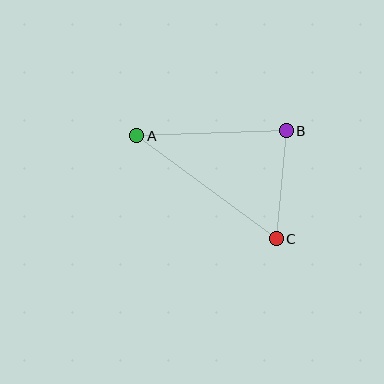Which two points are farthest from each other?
Points A and C are farthest from each other.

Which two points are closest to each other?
Points B and C are closest to each other.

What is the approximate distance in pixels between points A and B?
The distance between A and B is approximately 150 pixels.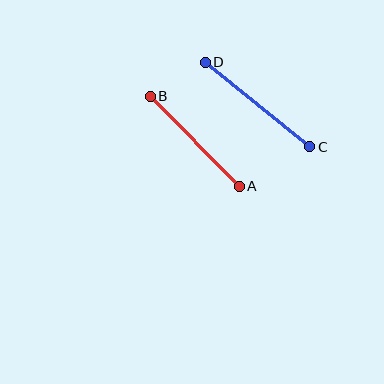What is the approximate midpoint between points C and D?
The midpoint is at approximately (257, 105) pixels.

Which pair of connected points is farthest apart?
Points C and D are farthest apart.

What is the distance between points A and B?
The distance is approximately 127 pixels.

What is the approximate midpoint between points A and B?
The midpoint is at approximately (195, 141) pixels.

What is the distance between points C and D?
The distance is approximately 135 pixels.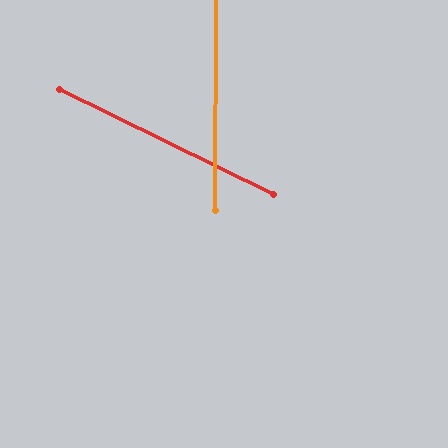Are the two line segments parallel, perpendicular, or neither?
Neither parallel nor perpendicular — they differ by about 64°.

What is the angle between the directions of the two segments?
Approximately 64 degrees.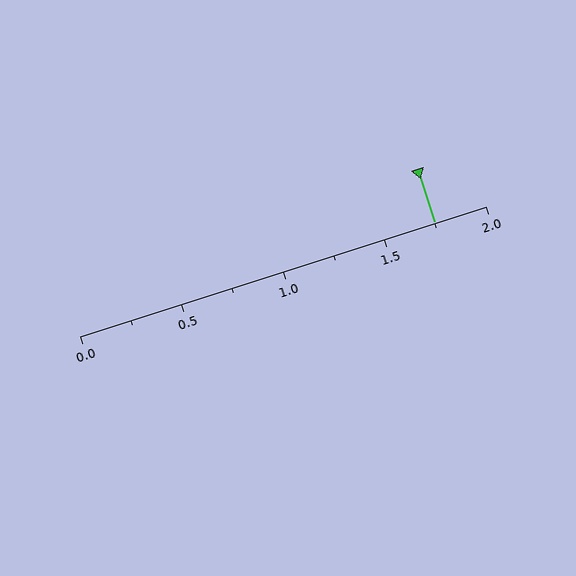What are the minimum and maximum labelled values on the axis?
The axis runs from 0.0 to 2.0.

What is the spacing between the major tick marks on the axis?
The major ticks are spaced 0.5 apart.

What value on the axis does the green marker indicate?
The marker indicates approximately 1.75.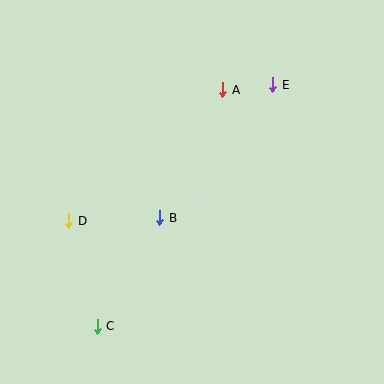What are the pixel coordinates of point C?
Point C is at (97, 326).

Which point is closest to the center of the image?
Point B at (160, 218) is closest to the center.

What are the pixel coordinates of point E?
Point E is at (273, 85).